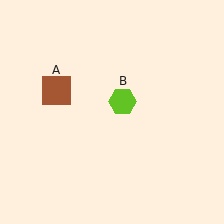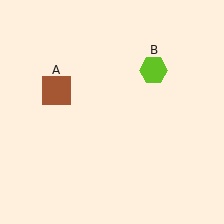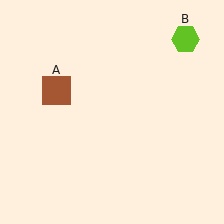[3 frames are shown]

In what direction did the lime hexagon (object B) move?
The lime hexagon (object B) moved up and to the right.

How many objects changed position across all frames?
1 object changed position: lime hexagon (object B).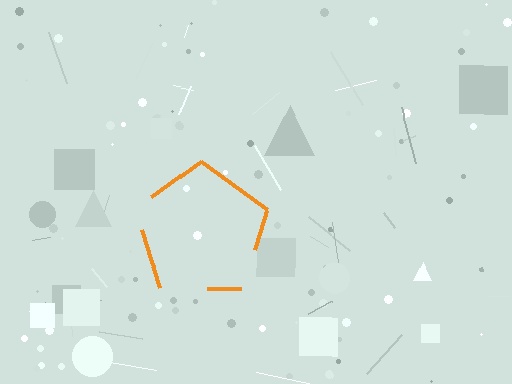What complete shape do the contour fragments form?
The contour fragments form a pentagon.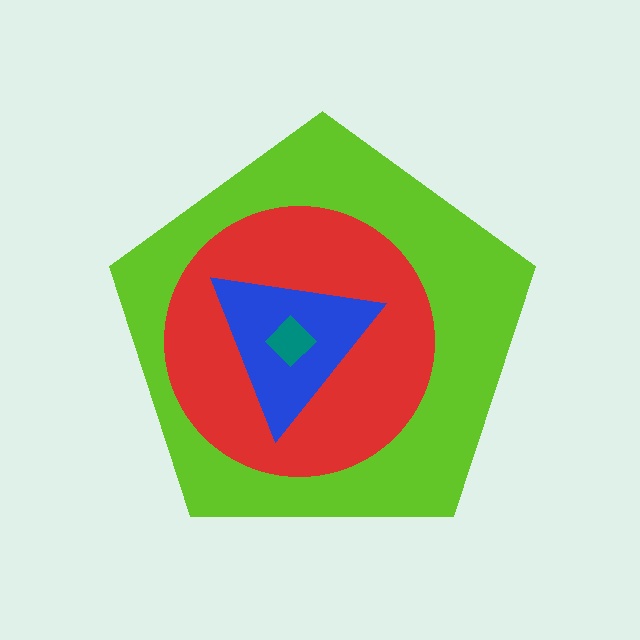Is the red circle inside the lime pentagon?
Yes.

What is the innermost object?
The teal diamond.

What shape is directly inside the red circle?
The blue triangle.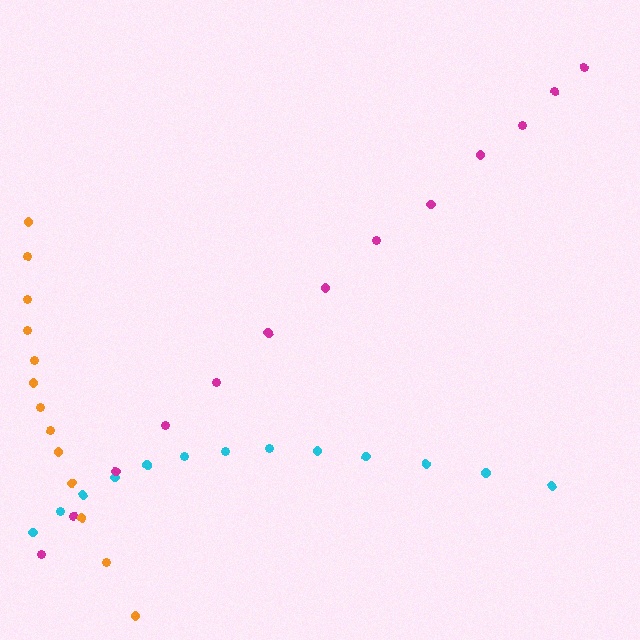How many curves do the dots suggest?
There are 3 distinct paths.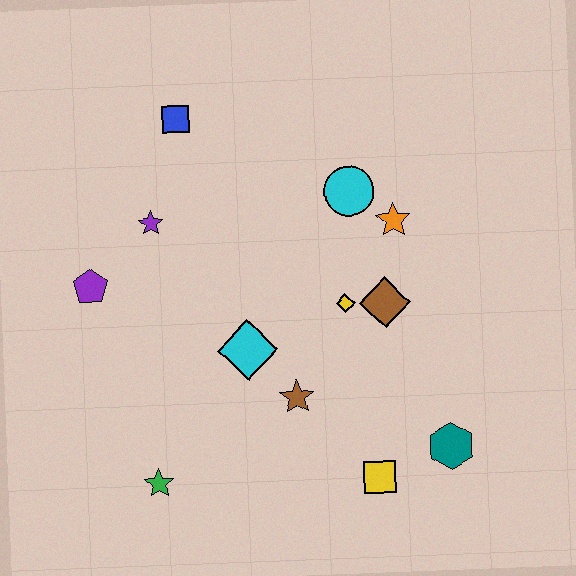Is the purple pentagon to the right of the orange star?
No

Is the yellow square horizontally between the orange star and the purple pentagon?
Yes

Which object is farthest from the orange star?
The green star is farthest from the orange star.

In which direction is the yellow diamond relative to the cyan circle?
The yellow diamond is below the cyan circle.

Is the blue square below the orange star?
No